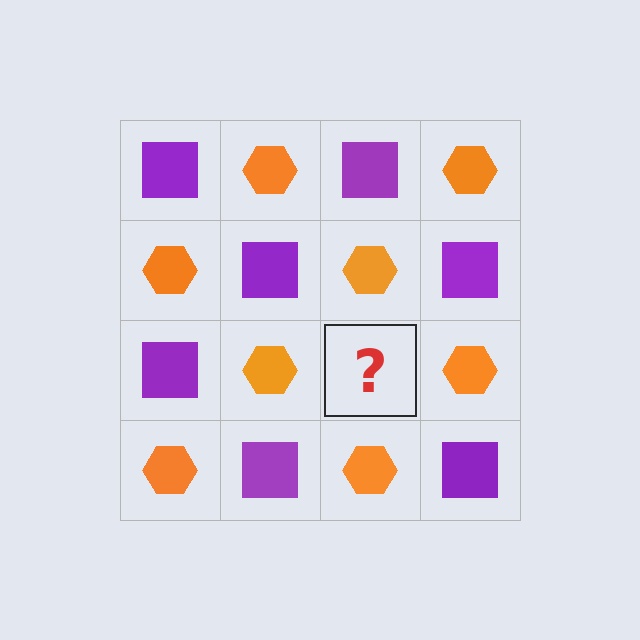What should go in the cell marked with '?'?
The missing cell should contain a purple square.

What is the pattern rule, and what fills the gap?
The rule is that it alternates purple square and orange hexagon in a checkerboard pattern. The gap should be filled with a purple square.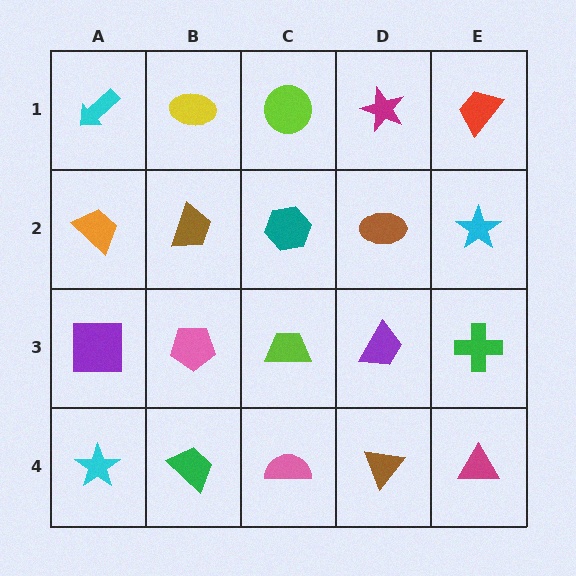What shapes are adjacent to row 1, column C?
A teal hexagon (row 2, column C), a yellow ellipse (row 1, column B), a magenta star (row 1, column D).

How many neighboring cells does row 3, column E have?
3.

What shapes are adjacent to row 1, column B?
A brown trapezoid (row 2, column B), a cyan arrow (row 1, column A), a lime circle (row 1, column C).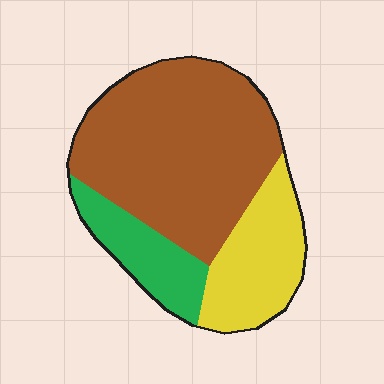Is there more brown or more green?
Brown.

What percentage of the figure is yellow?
Yellow covers 24% of the figure.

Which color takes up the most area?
Brown, at roughly 60%.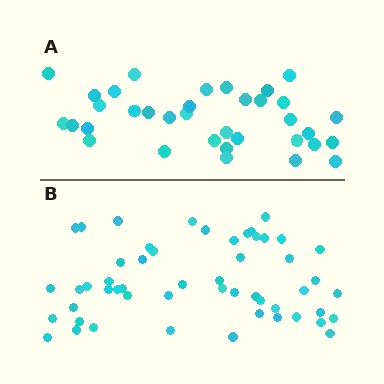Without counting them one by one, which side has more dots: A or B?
Region B (the bottom region) has more dots.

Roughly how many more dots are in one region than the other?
Region B has approximately 20 more dots than region A.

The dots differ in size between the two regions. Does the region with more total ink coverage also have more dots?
No. Region A has more total ink coverage because its dots are larger, but region B actually contains more individual dots. Total area can be misleading — the number of items is what matters here.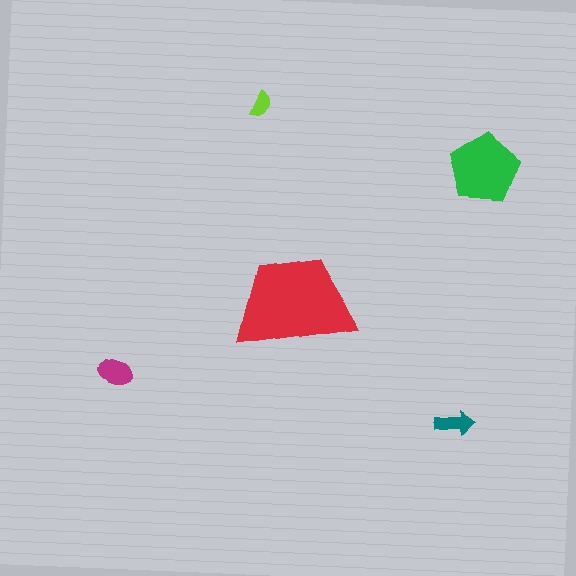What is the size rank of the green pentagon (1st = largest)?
2nd.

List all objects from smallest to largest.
The lime semicircle, the teal arrow, the magenta ellipse, the green pentagon, the red trapezoid.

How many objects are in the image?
There are 5 objects in the image.